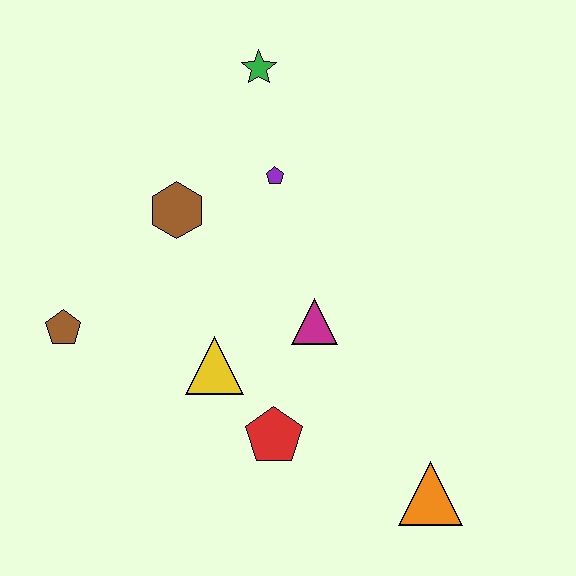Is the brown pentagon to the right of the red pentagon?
No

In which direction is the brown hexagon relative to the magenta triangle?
The brown hexagon is to the left of the magenta triangle.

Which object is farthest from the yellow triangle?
The green star is farthest from the yellow triangle.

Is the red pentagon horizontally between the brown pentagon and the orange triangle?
Yes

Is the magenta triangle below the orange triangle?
No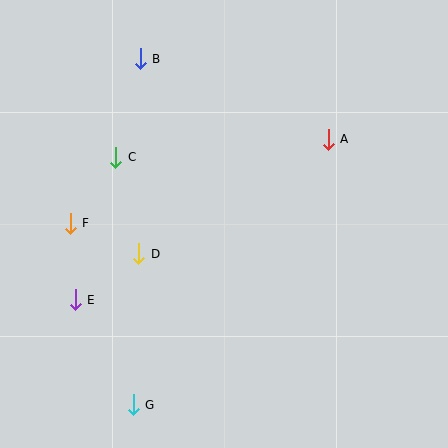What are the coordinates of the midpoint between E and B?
The midpoint between E and B is at (108, 179).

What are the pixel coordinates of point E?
Point E is at (75, 300).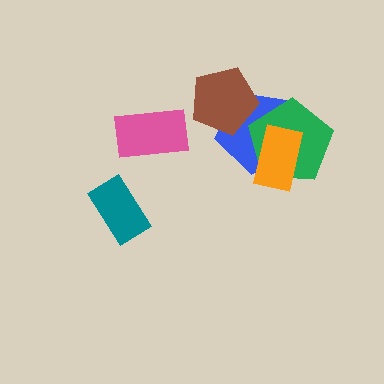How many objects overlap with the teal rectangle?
0 objects overlap with the teal rectangle.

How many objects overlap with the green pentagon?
2 objects overlap with the green pentagon.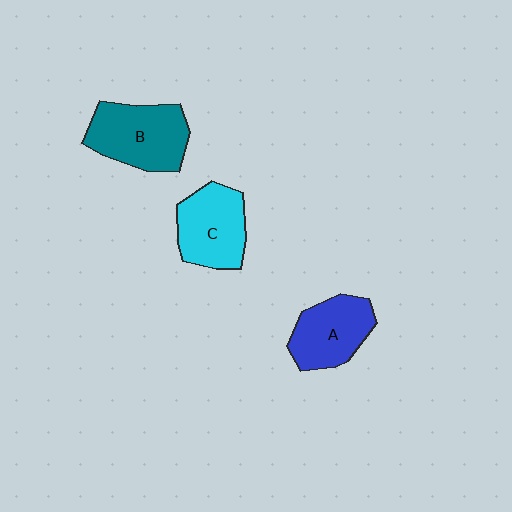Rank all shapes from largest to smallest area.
From largest to smallest: B (teal), C (cyan), A (blue).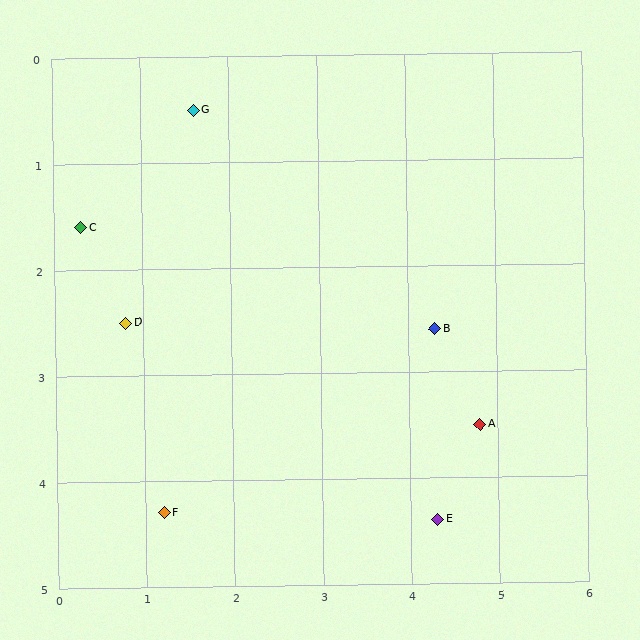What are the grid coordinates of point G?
Point G is at approximately (1.6, 0.5).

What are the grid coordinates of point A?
Point A is at approximately (4.8, 3.5).